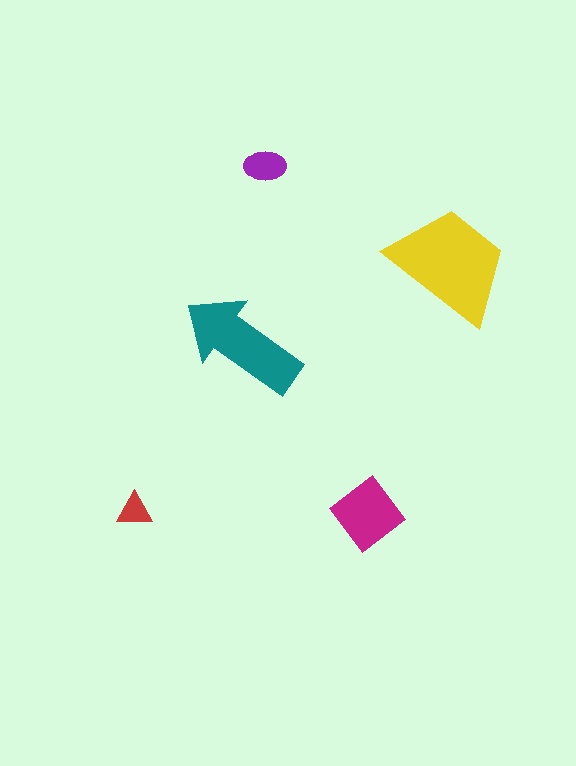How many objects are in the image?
There are 5 objects in the image.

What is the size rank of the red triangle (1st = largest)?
5th.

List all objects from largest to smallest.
The yellow trapezoid, the teal arrow, the magenta diamond, the purple ellipse, the red triangle.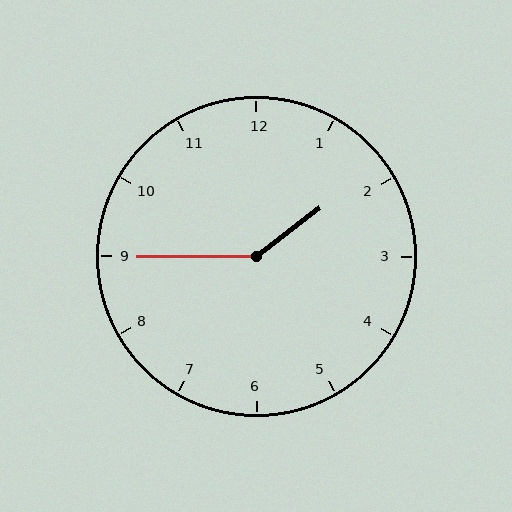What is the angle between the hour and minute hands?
Approximately 142 degrees.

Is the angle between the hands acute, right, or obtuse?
It is obtuse.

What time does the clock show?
1:45.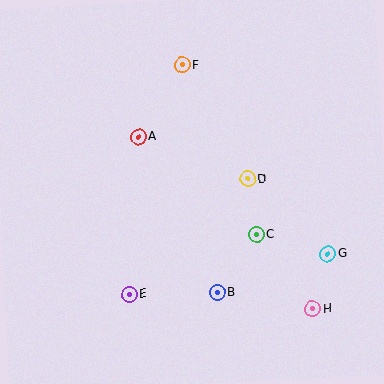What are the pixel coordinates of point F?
Point F is at (182, 65).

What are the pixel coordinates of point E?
Point E is at (129, 295).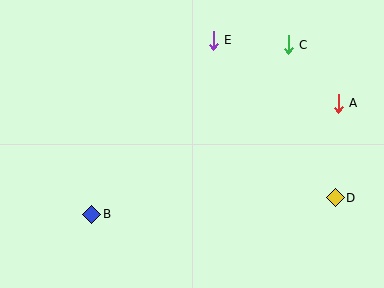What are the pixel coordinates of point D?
Point D is at (335, 198).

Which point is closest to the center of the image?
Point E at (213, 40) is closest to the center.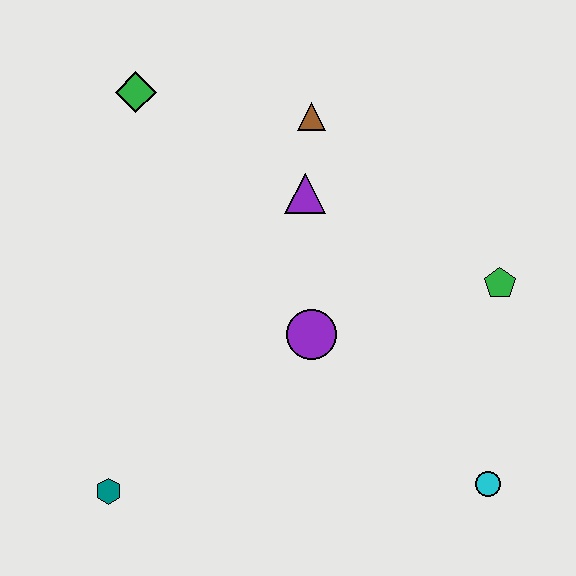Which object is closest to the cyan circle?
The green pentagon is closest to the cyan circle.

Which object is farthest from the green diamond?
The cyan circle is farthest from the green diamond.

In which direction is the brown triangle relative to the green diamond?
The brown triangle is to the right of the green diamond.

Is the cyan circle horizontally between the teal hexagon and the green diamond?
No